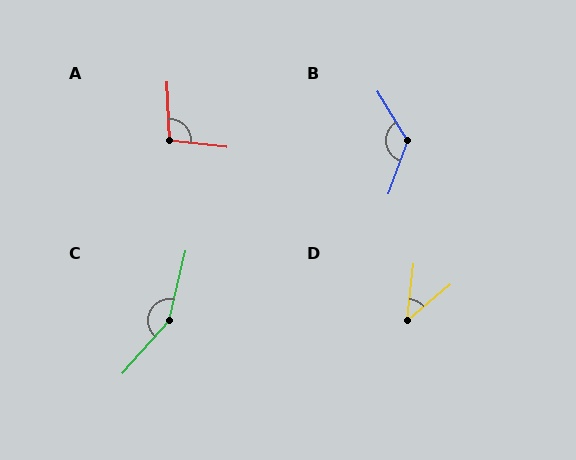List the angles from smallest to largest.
D (44°), A (99°), B (129°), C (151°).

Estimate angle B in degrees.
Approximately 129 degrees.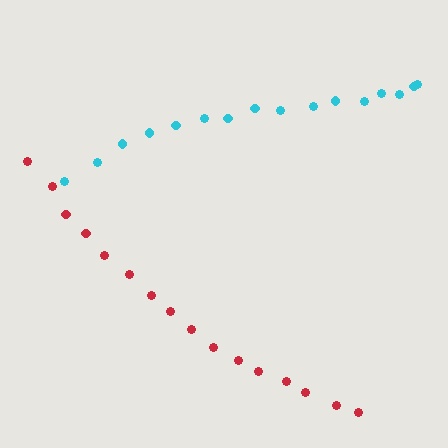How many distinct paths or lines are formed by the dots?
There are 2 distinct paths.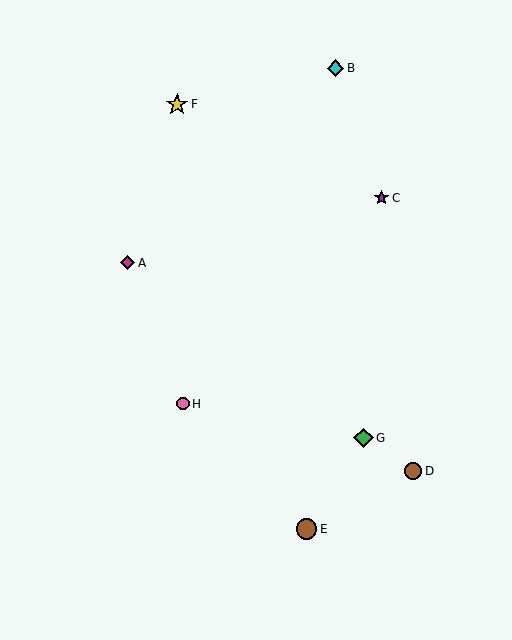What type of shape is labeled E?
Shape E is a brown circle.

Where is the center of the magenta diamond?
The center of the magenta diamond is at (127, 263).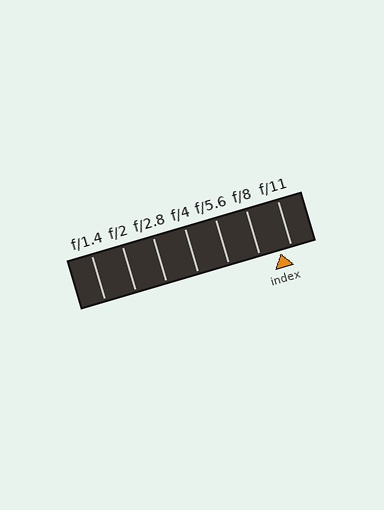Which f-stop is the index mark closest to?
The index mark is closest to f/11.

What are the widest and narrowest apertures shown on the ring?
The widest aperture shown is f/1.4 and the narrowest is f/11.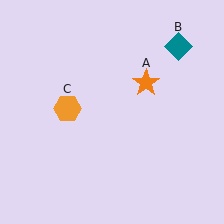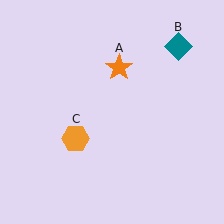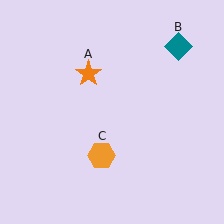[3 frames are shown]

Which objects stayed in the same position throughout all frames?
Teal diamond (object B) remained stationary.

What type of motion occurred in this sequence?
The orange star (object A), orange hexagon (object C) rotated counterclockwise around the center of the scene.